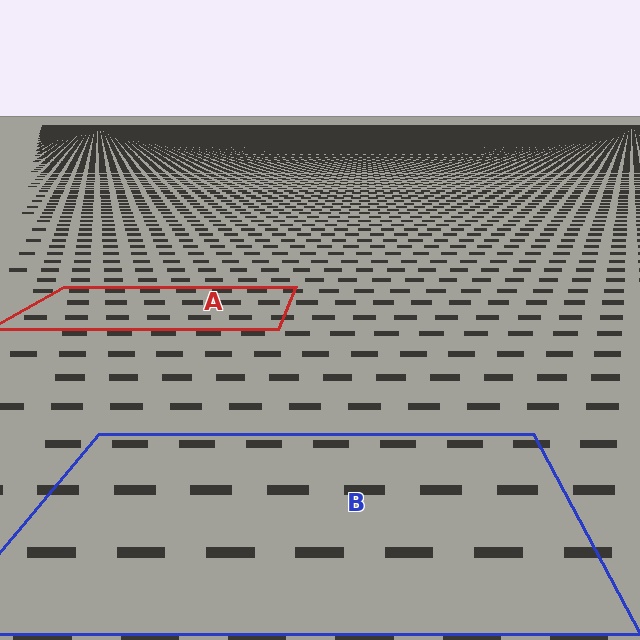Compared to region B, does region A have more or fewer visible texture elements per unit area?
Region A has more texture elements per unit area — they are packed more densely because it is farther away.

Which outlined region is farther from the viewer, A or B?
Region A is farther from the viewer — the texture elements inside it appear smaller and more densely packed.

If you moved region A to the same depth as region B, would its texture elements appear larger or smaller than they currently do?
They would appear larger. At a closer depth, the same texture elements are projected at a bigger on-screen size.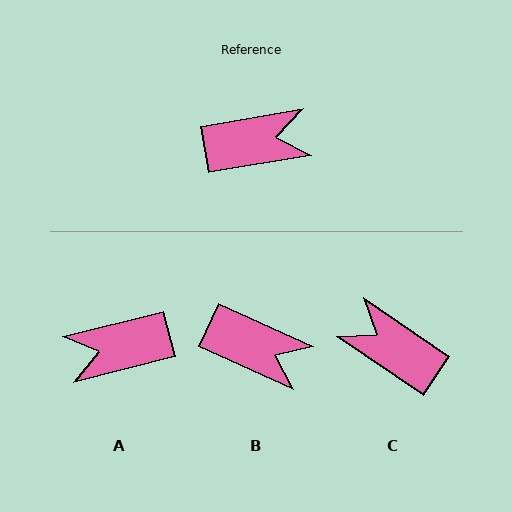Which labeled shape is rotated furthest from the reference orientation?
A, about 176 degrees away.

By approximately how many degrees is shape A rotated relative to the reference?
Approximately 176 degrees clockwise.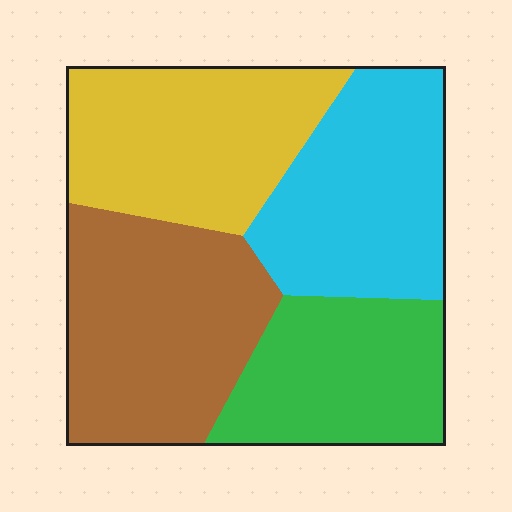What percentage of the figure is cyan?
Cyan covers roughly 25% of the figure.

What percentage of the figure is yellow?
Yellow covers 25% of the figure.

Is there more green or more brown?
Brown.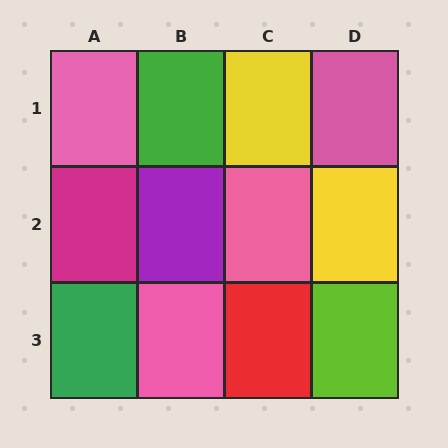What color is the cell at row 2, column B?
Purple.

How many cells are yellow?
2 cells are yellow.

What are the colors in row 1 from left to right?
Pink, green, yellow, pink.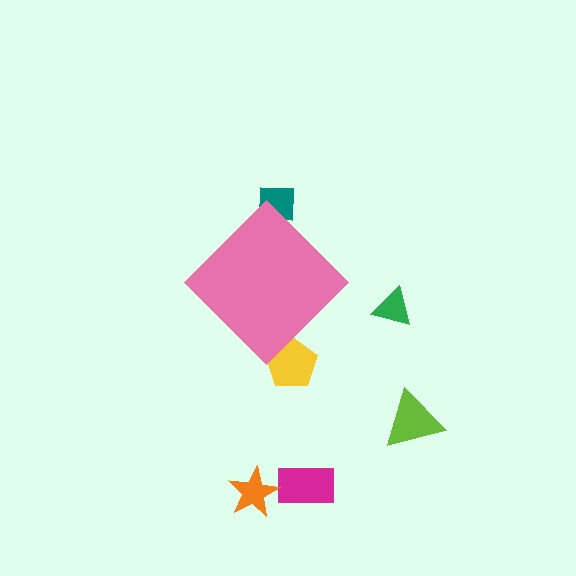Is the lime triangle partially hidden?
No, the lime triangle is fully visible.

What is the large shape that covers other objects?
A pink diamond.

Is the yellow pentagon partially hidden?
Yes, the yellow pentagon is partially hidden behind the pink diamond.